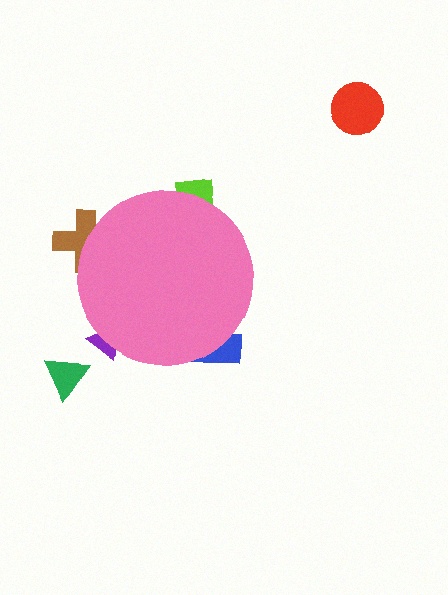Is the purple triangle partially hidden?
Yes, the purple triangle is partially hidden behind the pink circle.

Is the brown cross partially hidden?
Yes, the brown cross is partially hidden behind the pink circle.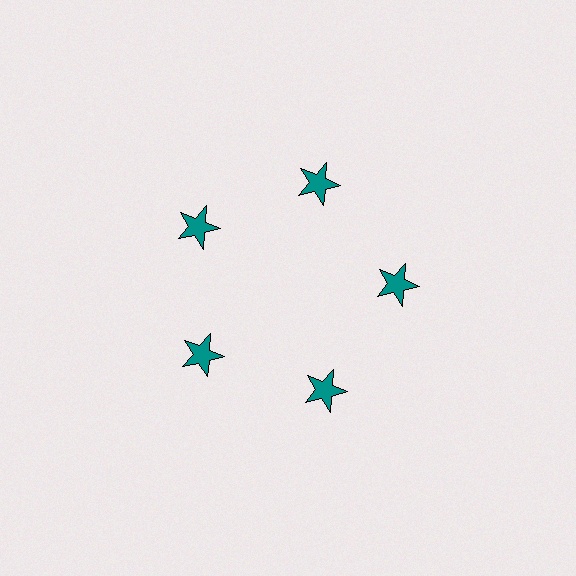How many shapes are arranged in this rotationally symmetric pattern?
There are 5 shapes, arranged in 5 groups of 1.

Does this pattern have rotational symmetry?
Yes, this pattern has 5-fold rotational symmetry. It looks the same after rotating 72 degrees around the center.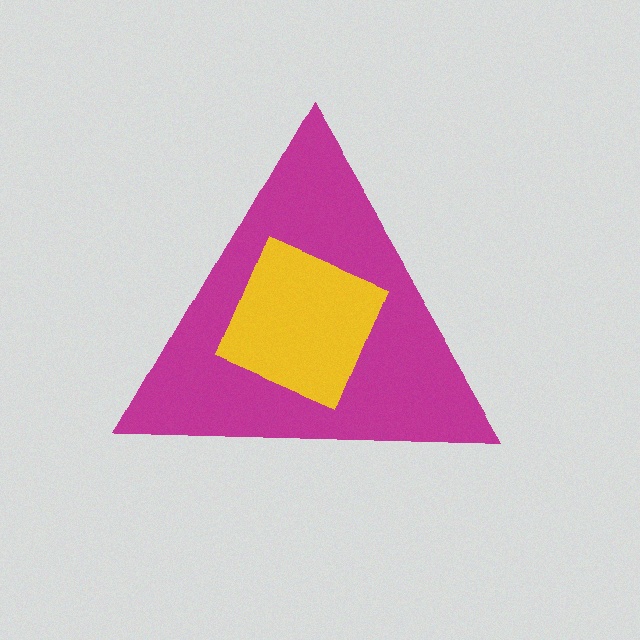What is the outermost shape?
The magenta triangle.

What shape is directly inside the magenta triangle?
The yellow square.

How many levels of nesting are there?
2.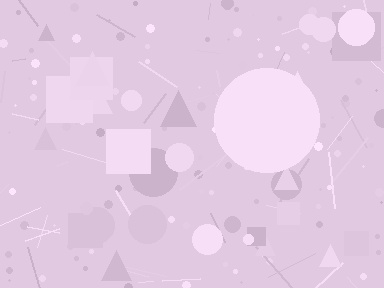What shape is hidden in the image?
A circle is hidden in the image.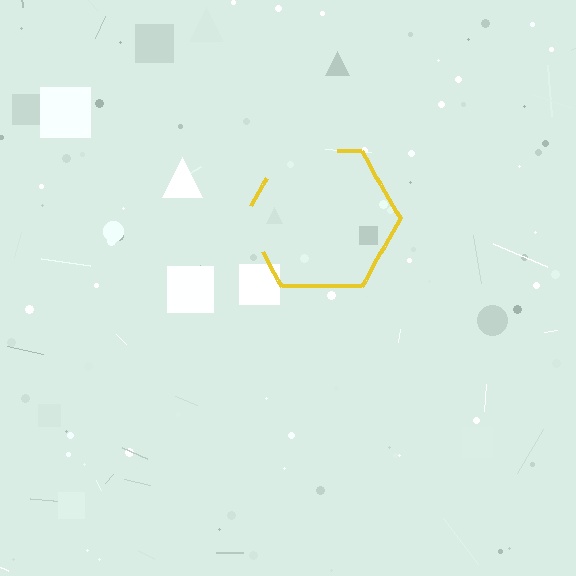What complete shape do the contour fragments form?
The contour fragments form a hexagon.